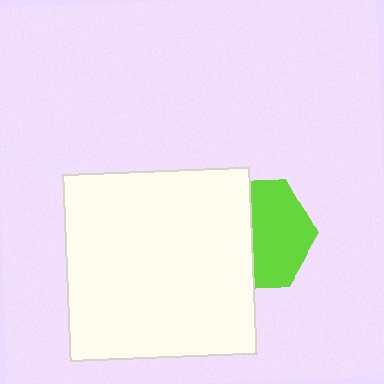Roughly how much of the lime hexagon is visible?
About half of it is visible (roughly 54%).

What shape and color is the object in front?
The object in front is a white square.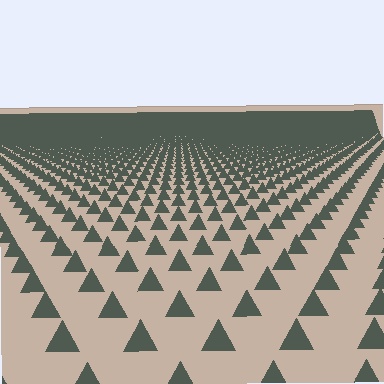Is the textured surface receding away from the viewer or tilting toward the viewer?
The surface is receding away from the viewer. Texture elements get smaller and denser toward the top.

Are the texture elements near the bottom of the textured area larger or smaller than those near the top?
Larger. Near the bottom, elements are closer to the viewer and appear at a bigger on-screen size.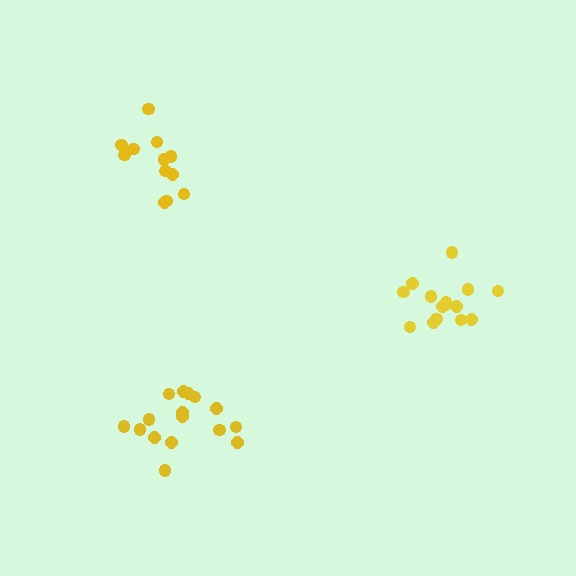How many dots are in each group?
Group 1: 15 dots, Group 2: 16 dots, Group 3: 12 dots (43 total).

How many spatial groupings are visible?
There are 3 spatial groupings.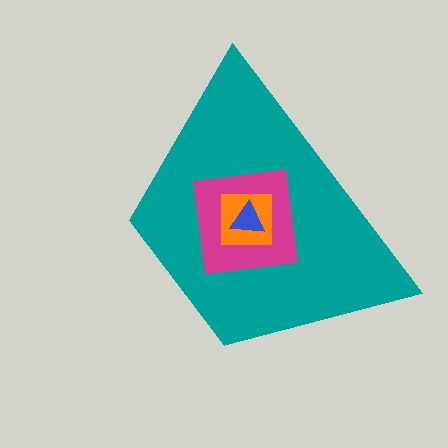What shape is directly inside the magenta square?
The orange square.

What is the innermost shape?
The blue triangle.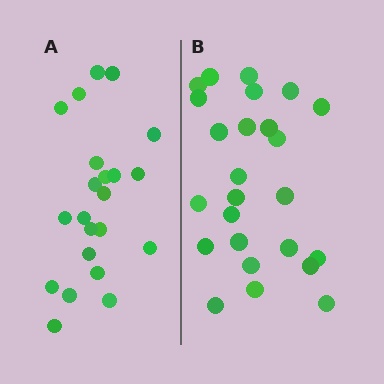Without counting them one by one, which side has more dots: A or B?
Region B (the right region) has more dots.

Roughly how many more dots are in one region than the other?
Region B has just a few more — roughly 2 or 3 more dots than region A.